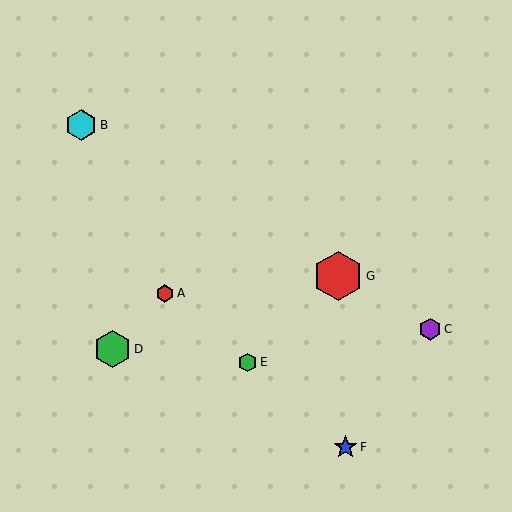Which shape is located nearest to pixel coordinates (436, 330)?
The purple hexagon (labeled C) at (430, 329) is nearest to that location.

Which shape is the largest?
The red hexagon (labeled G) is the largest.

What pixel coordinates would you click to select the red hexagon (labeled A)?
Click at (165, 293) to select the red hexagon A.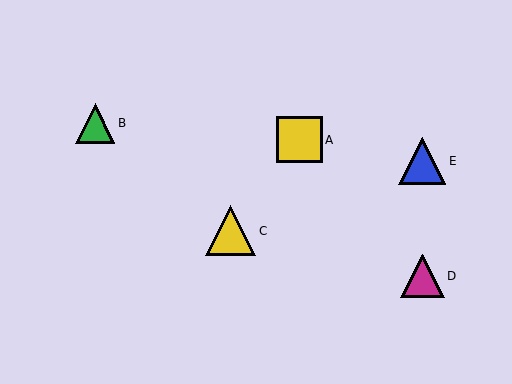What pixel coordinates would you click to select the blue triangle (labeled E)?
Click at (422, 161) to select the blue triangle E.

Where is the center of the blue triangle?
The center of the blue triangle is at (422, 161).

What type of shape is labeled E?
Shape E is a blue triangle.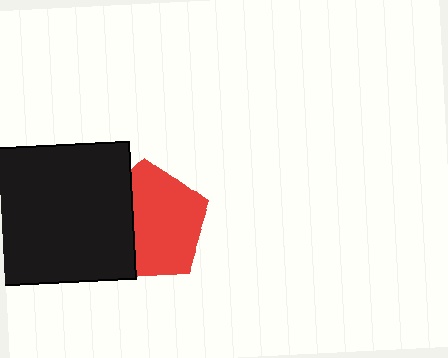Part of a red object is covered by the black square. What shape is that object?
It is a pentagon.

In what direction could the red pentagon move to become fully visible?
The red pentagon could move right. That would shift it out from behind the black square entirely.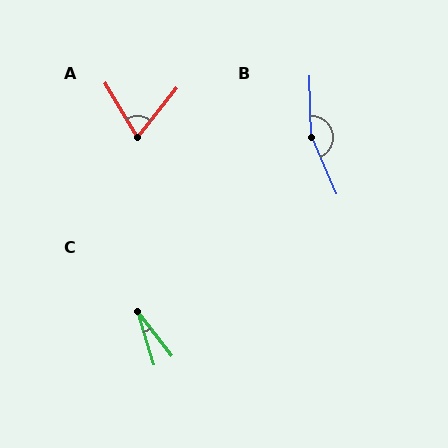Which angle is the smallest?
C, at approximately 21 degrees.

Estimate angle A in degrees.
Approximately 69 degrees.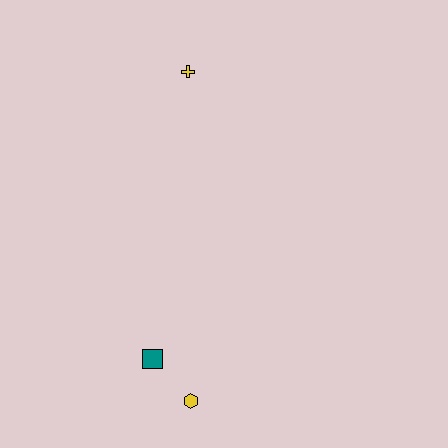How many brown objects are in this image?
There are no brown objects.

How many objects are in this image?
There are 3 objects.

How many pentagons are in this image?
There are no pentagons.